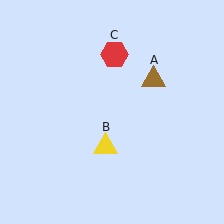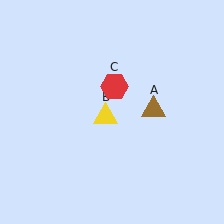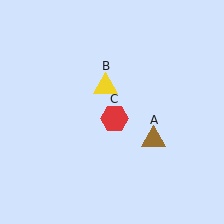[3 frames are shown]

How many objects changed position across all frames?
3 objects changed position: brown triangle (object A), yellow triangle (object B), red hexagon (object C).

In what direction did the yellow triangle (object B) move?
The yellow triangle (object B) moved up.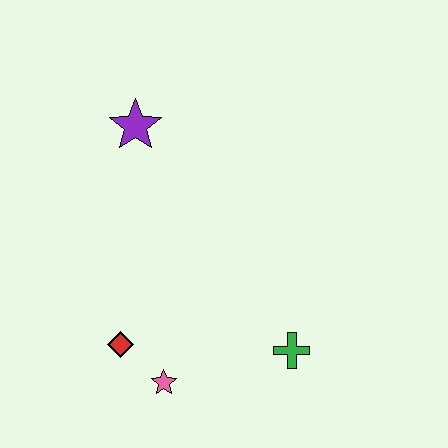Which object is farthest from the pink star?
The purple star is farthest from the pink star.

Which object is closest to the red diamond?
The pink star is closest to the red diamond.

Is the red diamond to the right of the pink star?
No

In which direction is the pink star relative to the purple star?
The pink star is below the purple star.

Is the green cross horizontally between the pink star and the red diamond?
No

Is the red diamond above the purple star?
No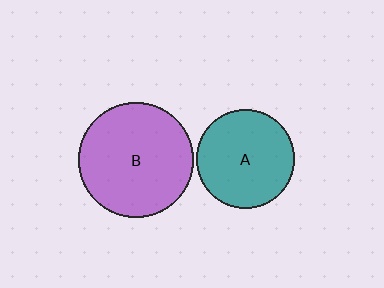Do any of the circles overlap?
No, none of the circles overlap.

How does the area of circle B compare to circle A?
Approximately 1.4 times.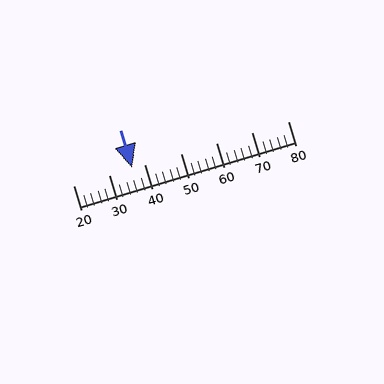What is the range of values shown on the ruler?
The ruler shows values from 20 to 80.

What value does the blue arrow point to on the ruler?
The blue arrow points to approximately 37.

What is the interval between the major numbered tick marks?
The major tick marks are spaced 10 units apart.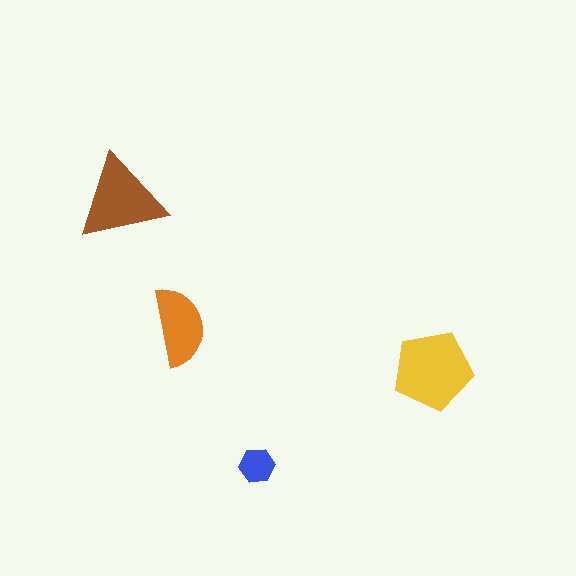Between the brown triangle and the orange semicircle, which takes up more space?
The brown triangle.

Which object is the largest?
The yellow pentagon.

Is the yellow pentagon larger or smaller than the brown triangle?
Larger.